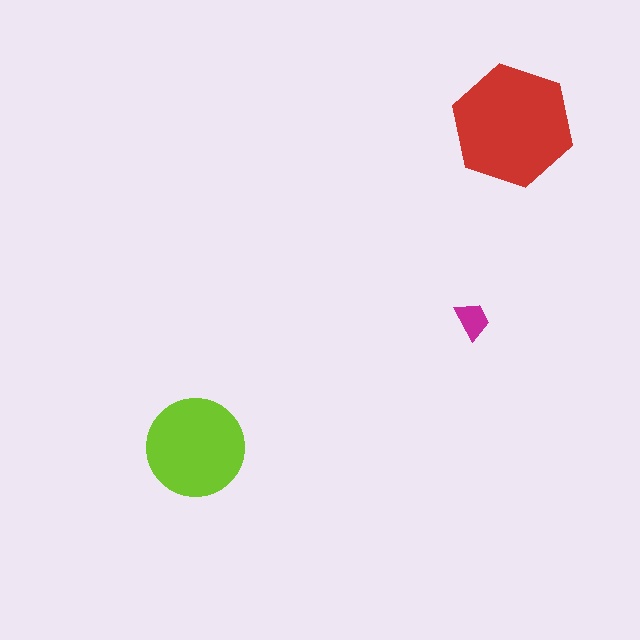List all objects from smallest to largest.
The magenta trapezoid, the lime circle, the red hexagon.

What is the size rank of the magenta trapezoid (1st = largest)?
3rd.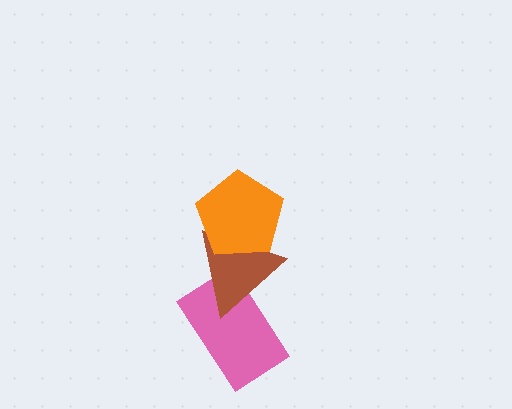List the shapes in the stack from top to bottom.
From top to bottom: the orange pentagon, the brown triangle, the pink rectangle.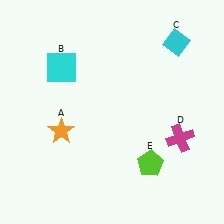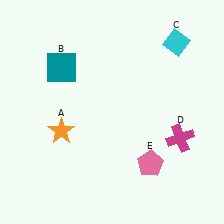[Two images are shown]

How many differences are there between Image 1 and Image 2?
There are 2 differences between the two images.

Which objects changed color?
B changed from cyan to teal. E changed from lime to pink.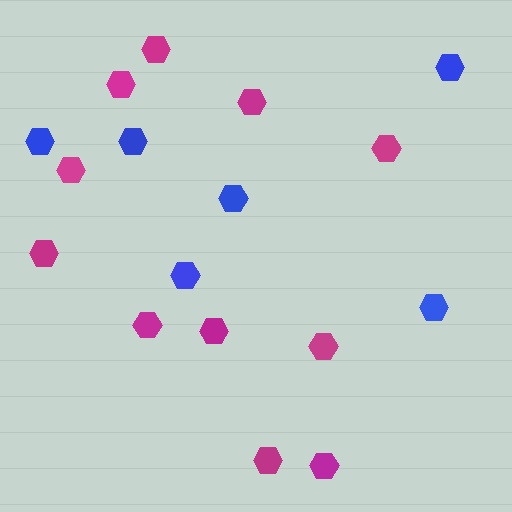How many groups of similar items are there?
There are 2 groups: one group of magenta hexagons (11) and one group of blue hexagons (6).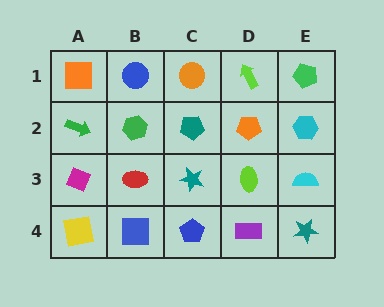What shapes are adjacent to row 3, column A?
A green arrow (row 2, column A), a yellow square (row 4, column A), a red ellipse (row 3, column B).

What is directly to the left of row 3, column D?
A teal star.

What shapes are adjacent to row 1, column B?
A green hexagon (row 2, column B), an orange square (row 1, column A), an orange circle (row 1, column C).